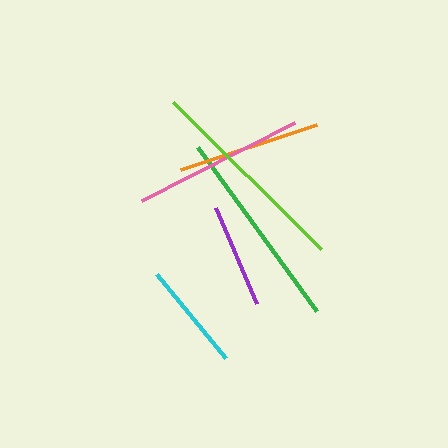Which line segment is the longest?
The lime line is the longest at approximately 208 pixels.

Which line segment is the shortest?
The purple line is the shortest at approximately 104 pixels.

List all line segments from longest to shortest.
From longest to shortest: lime, green, pink, orange, cyan, purple.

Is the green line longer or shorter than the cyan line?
The green line is longer than the cyan line.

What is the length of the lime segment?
The lime segment is approximately 208 pixels long.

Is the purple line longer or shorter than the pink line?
The pink line is longer than the purple line.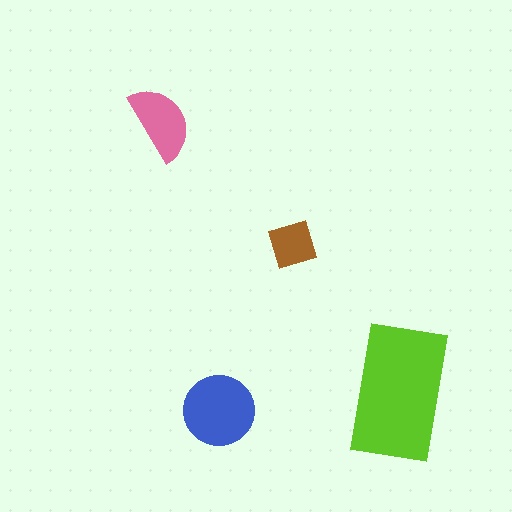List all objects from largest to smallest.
The lime rectangle, the blue circle, the pink semicircle, the brown diamond.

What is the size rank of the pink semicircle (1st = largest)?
3rd.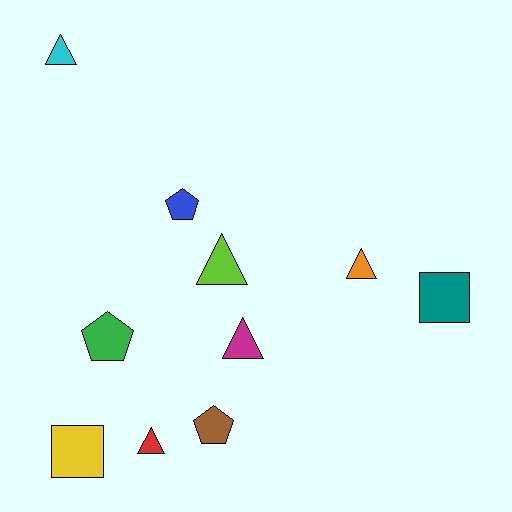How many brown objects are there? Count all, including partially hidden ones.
There is 1 brown object.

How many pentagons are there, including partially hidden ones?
There are 3 pentagons.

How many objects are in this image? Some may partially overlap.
There are 10 objects.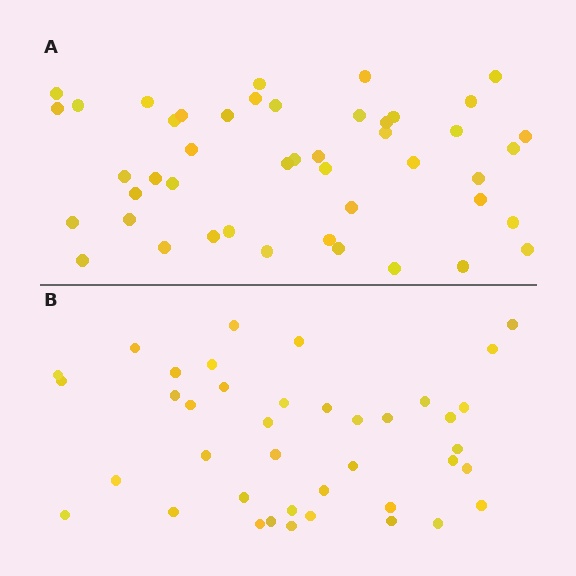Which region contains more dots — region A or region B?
Region A (the top region) has more dots.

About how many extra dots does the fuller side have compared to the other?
Region A has about 6 more dots than region B.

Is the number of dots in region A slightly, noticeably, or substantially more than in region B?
Region A has only slightly more — the two regions are fairly close. The ratio is roughly 1.1 to 1.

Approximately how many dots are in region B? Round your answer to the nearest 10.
About 40 dots.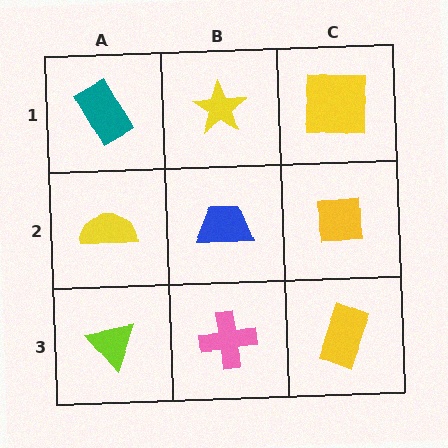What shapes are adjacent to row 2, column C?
A yellow square (row 1, column C), a yellow rectangle (row 3, column C), a blue trapezoid (row 2, column B).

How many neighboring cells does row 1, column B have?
3.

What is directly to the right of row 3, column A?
A pink cross.